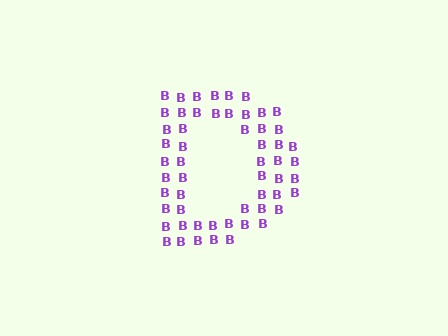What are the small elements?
The small elements are letter B's.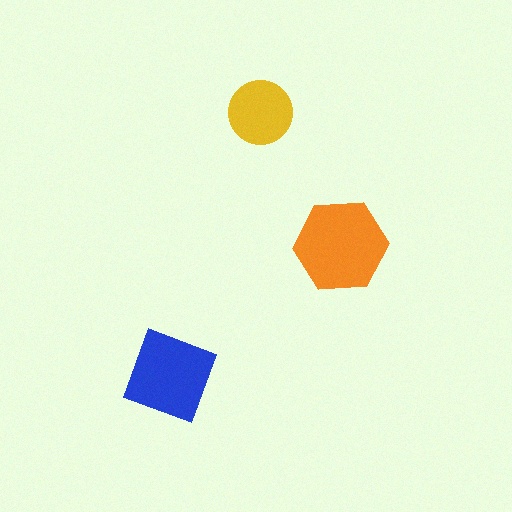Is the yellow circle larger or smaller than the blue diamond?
Smaller.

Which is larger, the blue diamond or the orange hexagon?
The orange hexagon.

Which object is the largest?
The orange hexagon.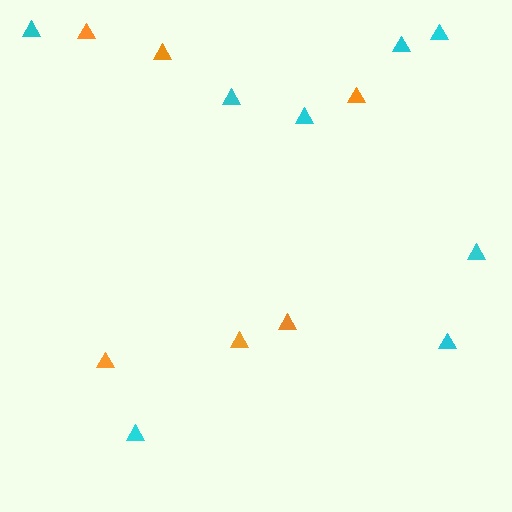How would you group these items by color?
There are 2 groups: one group of orange triangles (6) and one group of cyan triangles (8).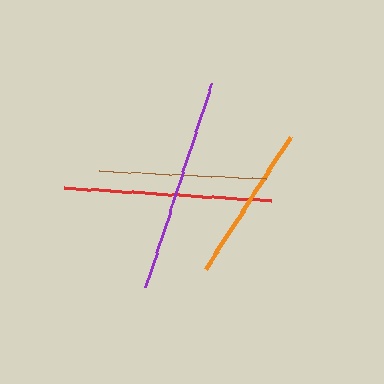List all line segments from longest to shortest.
From longest to shortest: purple, red, brown, orange.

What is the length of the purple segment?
The purple segment is approximately 214 pixels long.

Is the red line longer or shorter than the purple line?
The purple line is longer than the red line.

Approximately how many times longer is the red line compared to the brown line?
The red line is approximately 1.2 times the length of the brown line.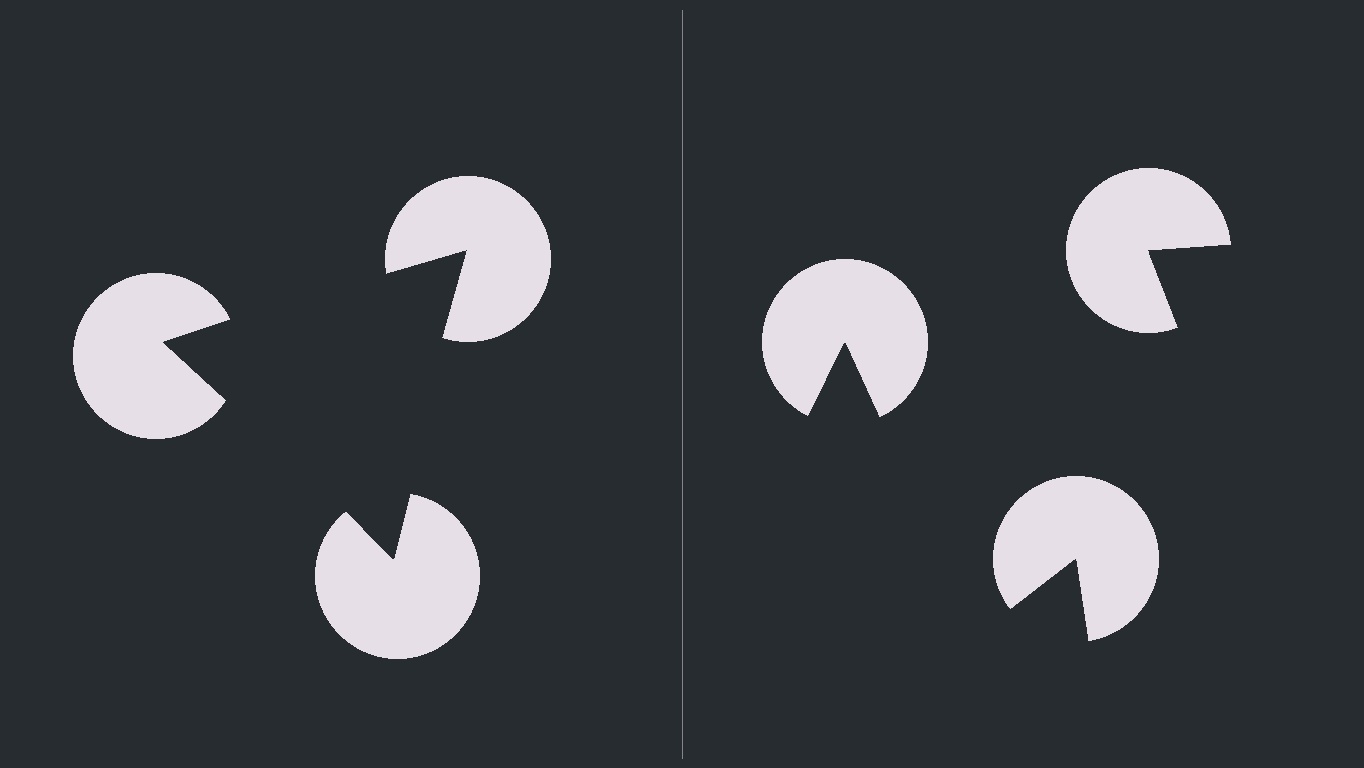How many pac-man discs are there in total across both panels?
6 — 3 on each side.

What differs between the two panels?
The pac-man discs are positioned identically on both sides; only the wedge orientations differ. On the left they align to a triangle; on the right they are misaligned.